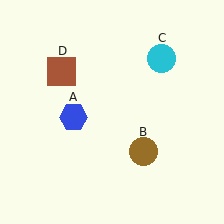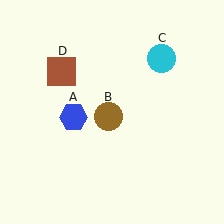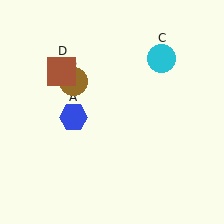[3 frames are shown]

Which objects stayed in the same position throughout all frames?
Blue hexagon (object A) and cyan circle (object C) and brown square (object D) remained stationary.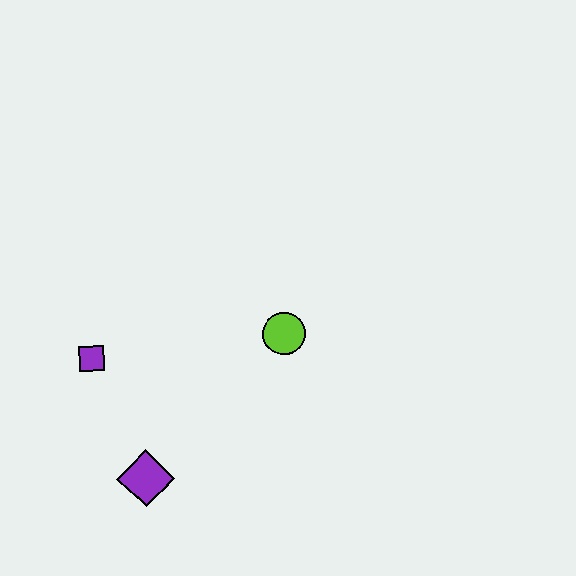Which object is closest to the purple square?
The purple diamond is closest to the purple square.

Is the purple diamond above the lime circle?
No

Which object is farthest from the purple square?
The lime circle is farthest from the purple square.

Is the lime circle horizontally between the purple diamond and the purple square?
No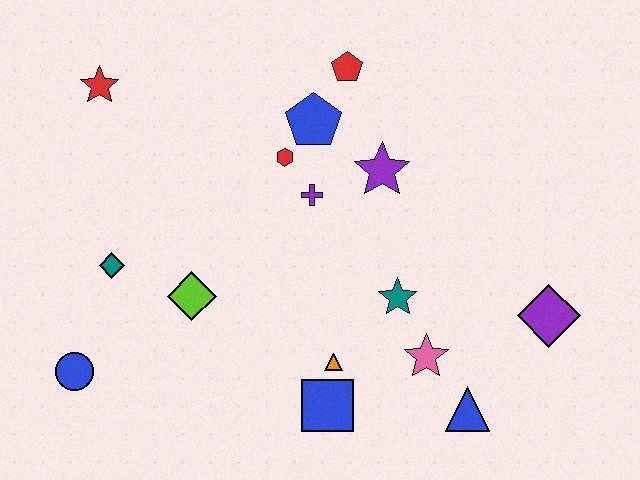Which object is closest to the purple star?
The purple cross is closest to the purple star.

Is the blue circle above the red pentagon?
No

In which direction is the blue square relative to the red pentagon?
The blue square is below the red pentagon.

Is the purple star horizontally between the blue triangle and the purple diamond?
No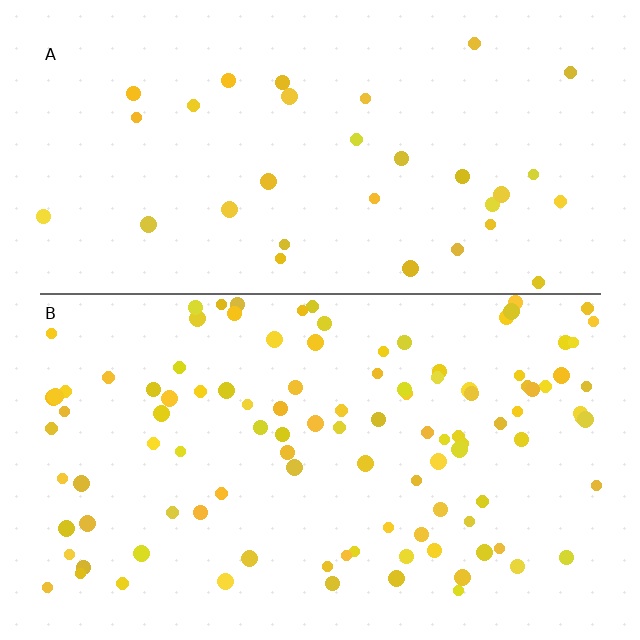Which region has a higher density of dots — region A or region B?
B (the bottom).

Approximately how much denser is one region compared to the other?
Approximately 3.2× — region B over region A.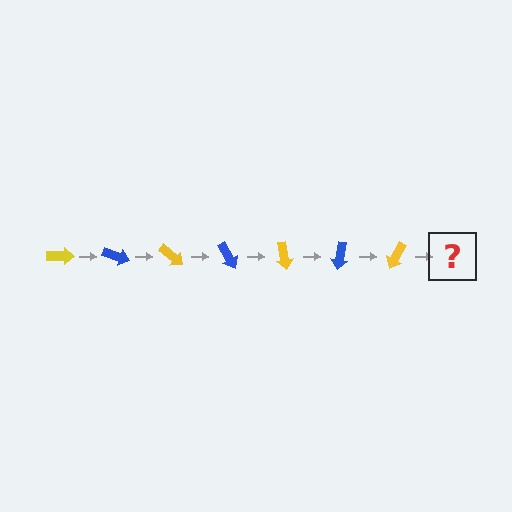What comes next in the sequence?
The next element should be a blue arrow, rotated 140 degrees from the start.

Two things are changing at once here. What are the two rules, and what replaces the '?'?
The two rules are that it rotates 20 degrees each step and the color cycles through yellow and blue. The '?' should be a blue arrow, rotated 140 degrees from the start.